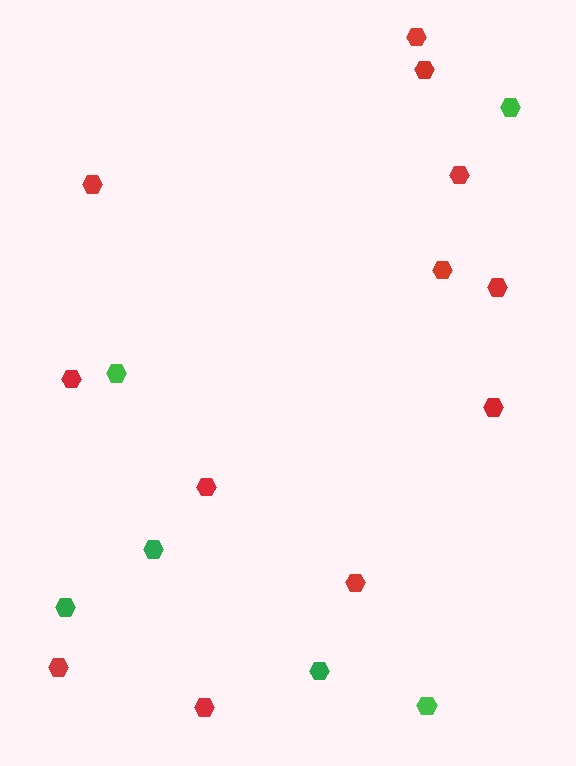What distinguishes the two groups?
There are 2 groups: one group of red hexagons (12) and one group of green hexagons (6).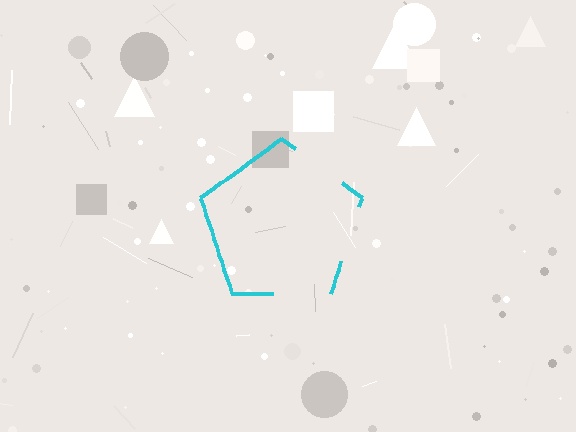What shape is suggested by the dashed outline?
The dashed outline suggests a pentagon.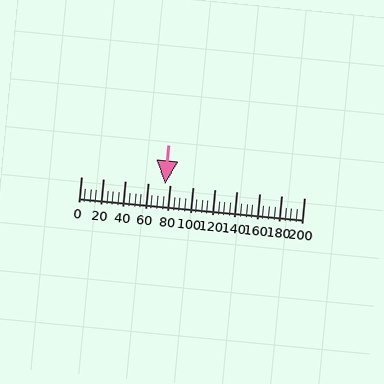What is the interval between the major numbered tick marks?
The major tick marks are spaced 20 units apart.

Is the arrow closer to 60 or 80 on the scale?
The arrow is closer to 80.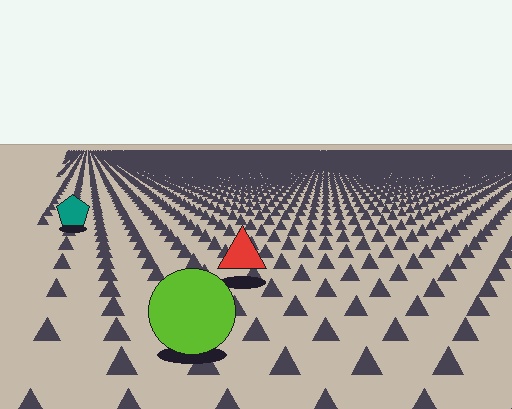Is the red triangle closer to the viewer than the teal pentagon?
Yes. The red triangle is closer — you can tell from the texture gradient: the ground texture is coarser near it.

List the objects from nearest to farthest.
From nearest to farthest: the lime circle, the red triangle, the teal pentagon.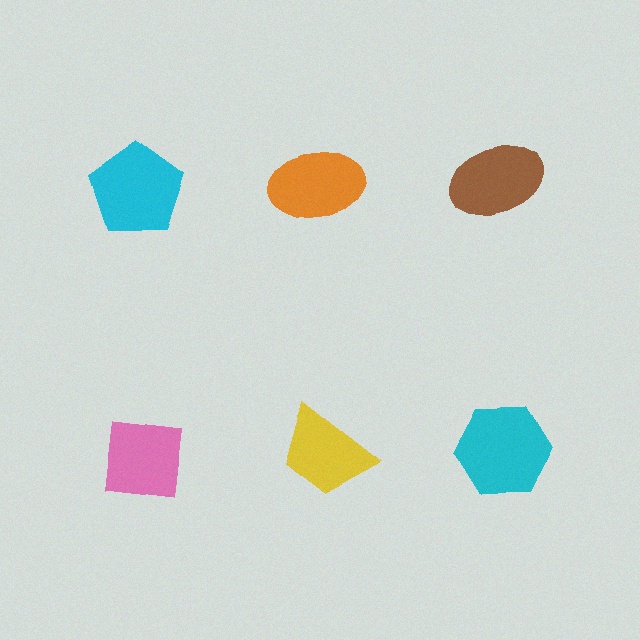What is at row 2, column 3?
A cyan hexagon.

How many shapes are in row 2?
3 shapes.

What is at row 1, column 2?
An orange ellipse.